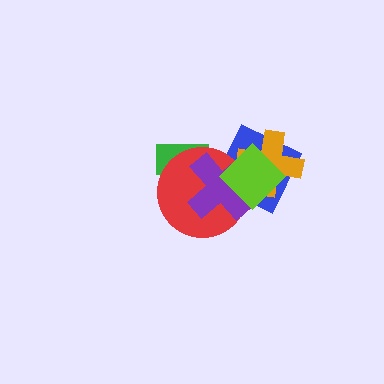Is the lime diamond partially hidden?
No, no other shape covers it.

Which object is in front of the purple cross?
The lime diamond is in front of the purple cross.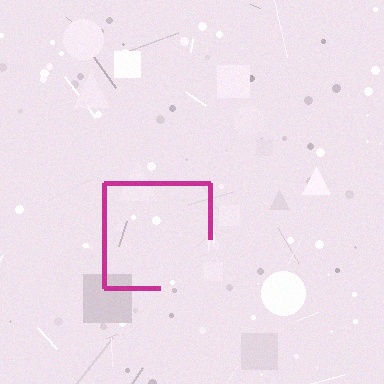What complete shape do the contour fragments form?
The contour fragments form a square.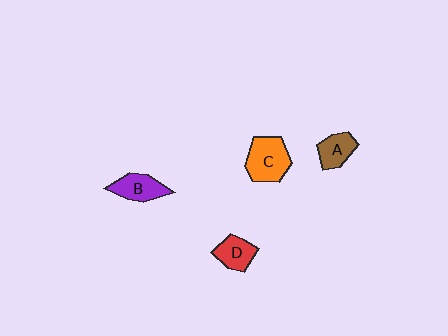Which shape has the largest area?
Shape C (orange).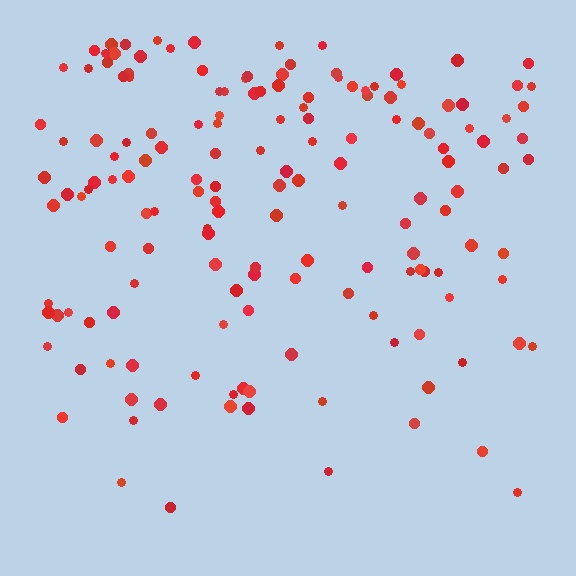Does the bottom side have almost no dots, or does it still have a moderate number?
Still a moderate number, just noticeably fewer than the top.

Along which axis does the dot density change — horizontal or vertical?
Vertical.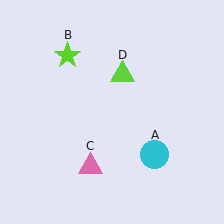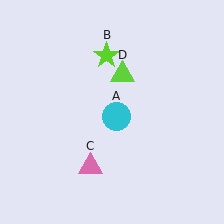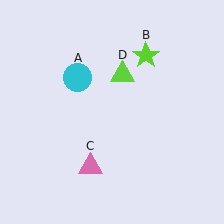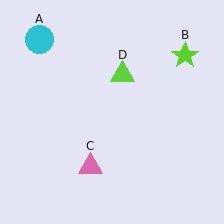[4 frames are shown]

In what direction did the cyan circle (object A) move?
The cyan circle (object A) moved up and to the left.